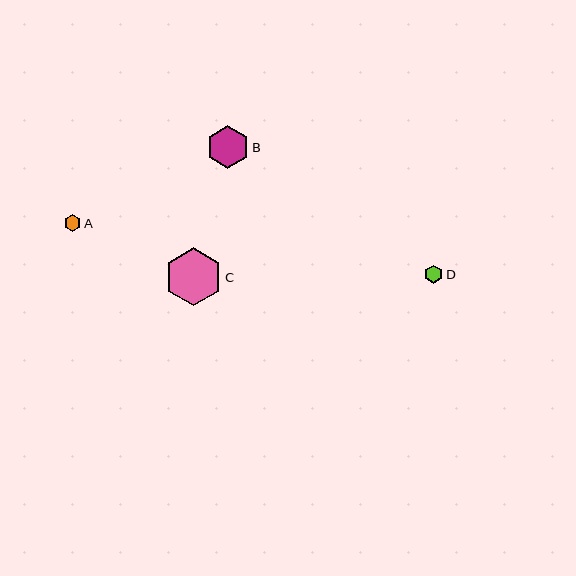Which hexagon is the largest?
Hexagon C is the largest with a size of approximately 58 pixels.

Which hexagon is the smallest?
Hexagon A is the smallest with a size of approximately 17 pixels.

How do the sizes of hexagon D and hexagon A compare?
Hexagon D and hexagon A are approximately the same size.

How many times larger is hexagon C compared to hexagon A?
Hexagon C is approximately 3.4 times the size of hexagon A.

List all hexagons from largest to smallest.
From largest to smallest: C, B, D, A.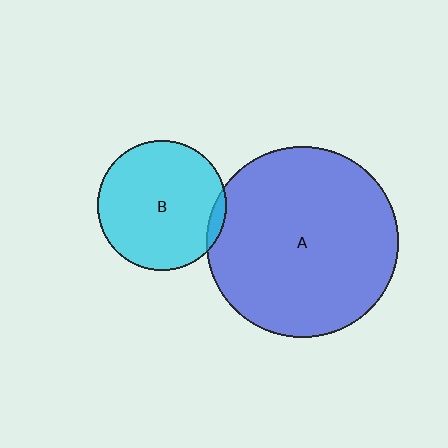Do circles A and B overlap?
Yes.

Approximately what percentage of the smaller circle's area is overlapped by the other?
Approximately 5%.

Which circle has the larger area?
Circle A (blue).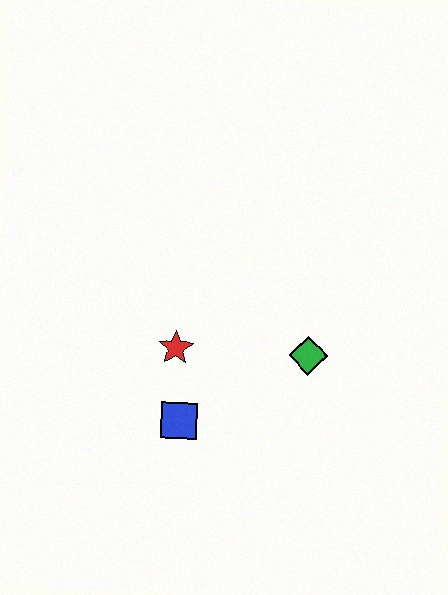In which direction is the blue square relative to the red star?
The blue square is below the red star.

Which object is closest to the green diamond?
The red star is closest to the green diamond.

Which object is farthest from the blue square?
The green diamond is farthest from the blue square.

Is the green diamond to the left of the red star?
No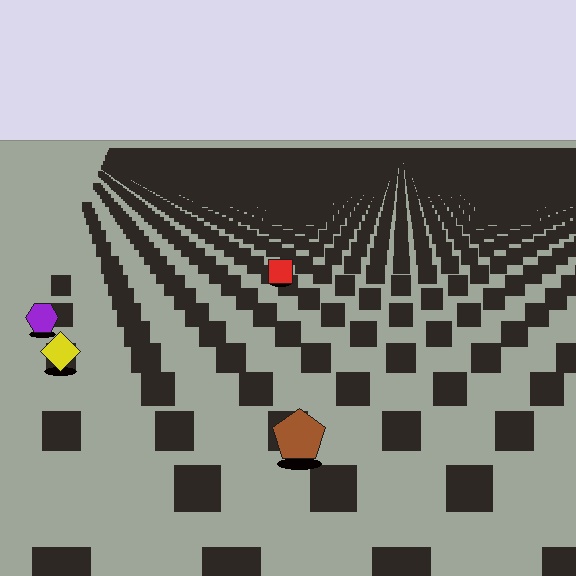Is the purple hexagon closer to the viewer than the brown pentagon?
No. The brown pentagon is closer — you can tell from the texture gradient: the ground texture is coarser near it.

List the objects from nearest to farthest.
From nearest to farthest: the brown pentagon, the yellow diamond, the purple hexagon, the red square.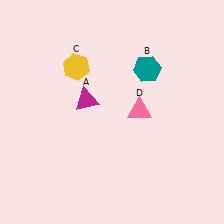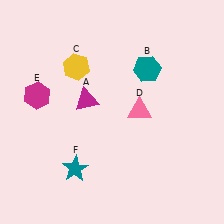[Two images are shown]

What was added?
A magenta hexagon (E), a teal star (F) were added in Image 2.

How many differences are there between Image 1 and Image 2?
There are 2 differences between the two images.